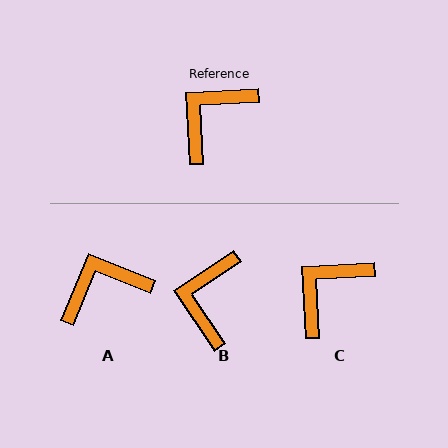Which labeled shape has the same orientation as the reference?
C.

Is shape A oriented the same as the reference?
No, it is off by about 25 degrees.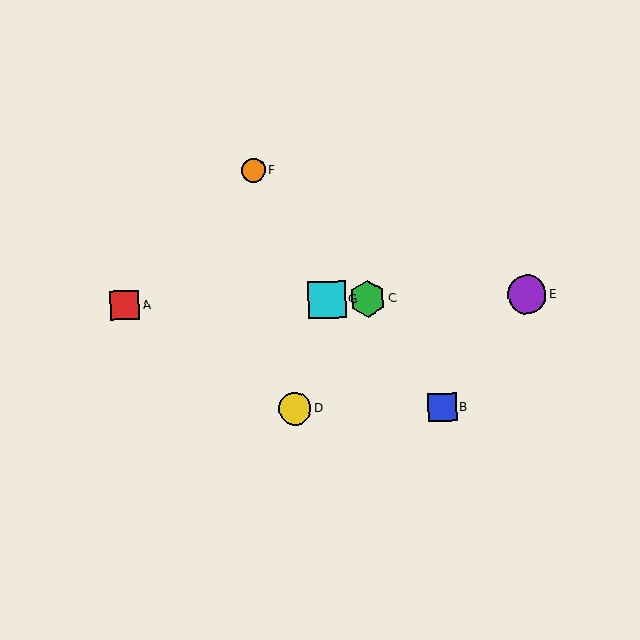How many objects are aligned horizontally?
4 objects (A, C, E, G) are aligned horizontally.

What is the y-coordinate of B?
Object B is at y≈408.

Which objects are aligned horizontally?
Objects A, C, E, G are aligned horizontally.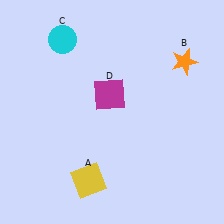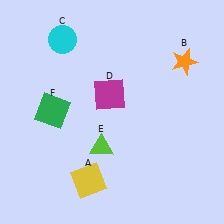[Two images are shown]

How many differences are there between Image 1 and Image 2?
There are 2 differences between the two images.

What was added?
A lime triangle (E), a green square (F) were added in Image 2.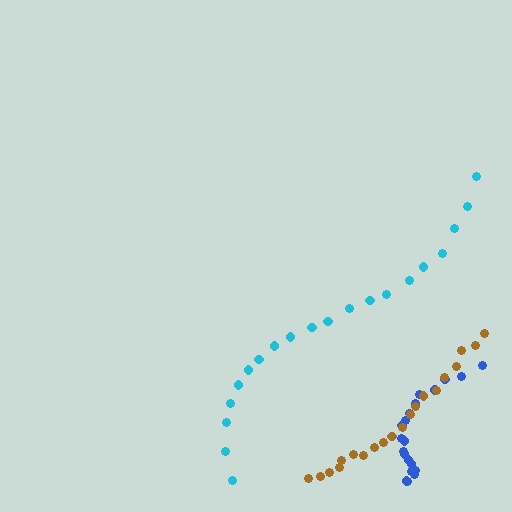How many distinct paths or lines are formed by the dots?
There are 3 distinct paths.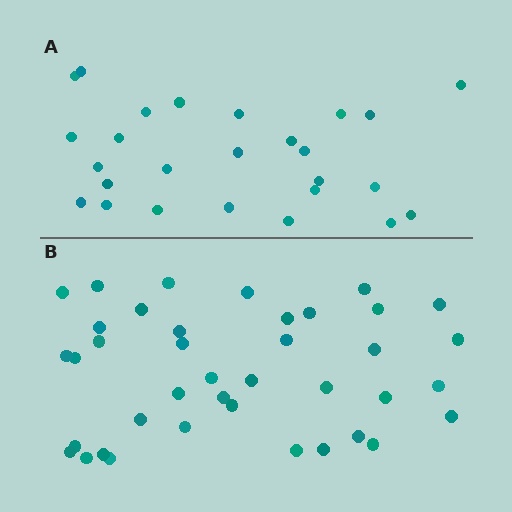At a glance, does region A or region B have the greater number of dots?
Region B (the bottom region) has more dots.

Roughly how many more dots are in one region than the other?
Region B has approximately 15 more dots than region A.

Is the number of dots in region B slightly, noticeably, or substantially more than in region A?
Region B has substantially more. The ratio is roughly 1.5 to 1.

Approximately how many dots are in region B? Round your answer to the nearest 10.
About 40 dots. (The exact count is 39, which rounds to 40.)